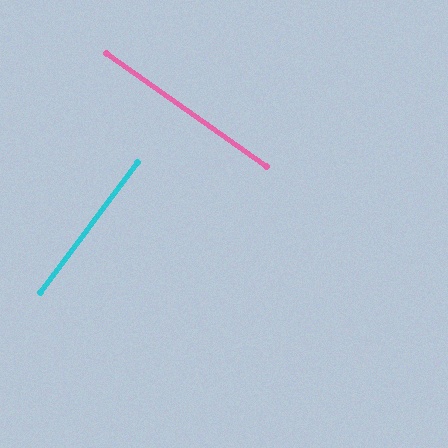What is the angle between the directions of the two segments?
Approximately 89 degrees.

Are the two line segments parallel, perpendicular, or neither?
Perpendicular — they meet at approximately 89°.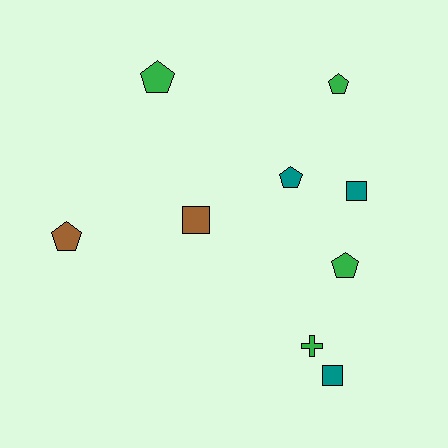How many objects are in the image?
There are 9 objects.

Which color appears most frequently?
Green, with 4 objects.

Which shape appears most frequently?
Pentagon, with 5 objects.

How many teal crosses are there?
There are no teal crosses.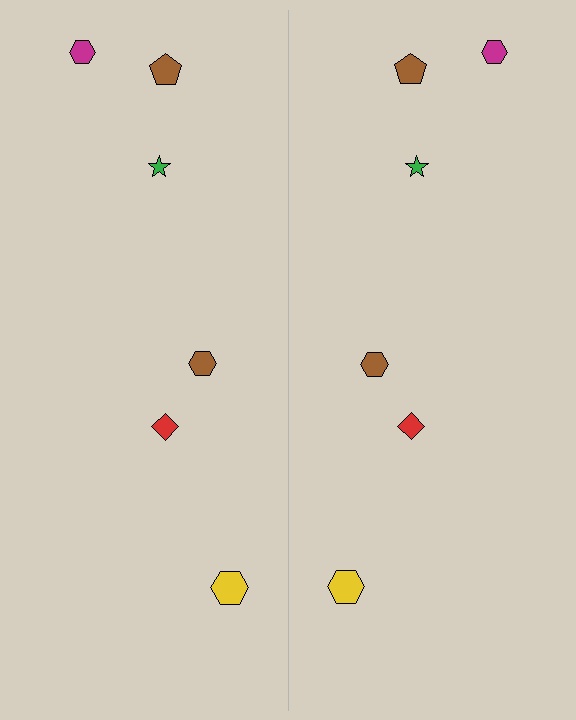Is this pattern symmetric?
Yes, this pattern has bilateral (reflection) symmetry.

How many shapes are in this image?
There are 12 shapes in this image.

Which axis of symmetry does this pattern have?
The pattern has a vertical axis of symmetry running through the center of the image.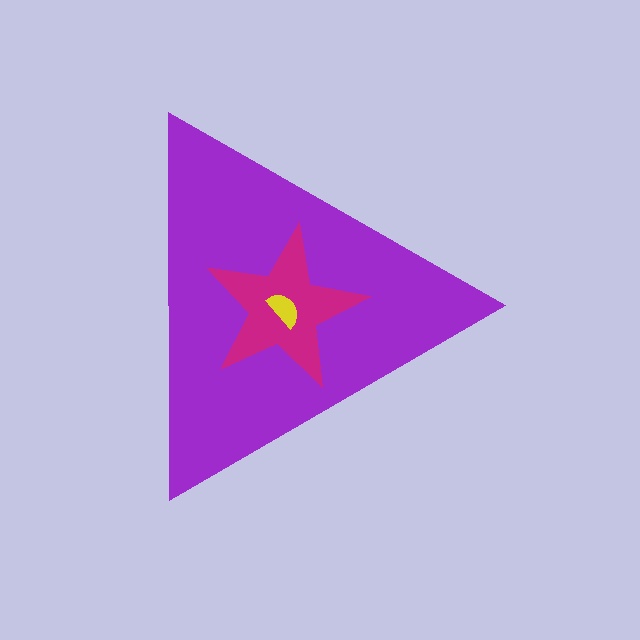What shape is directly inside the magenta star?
The yellow semicircle.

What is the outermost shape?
The purple triangle.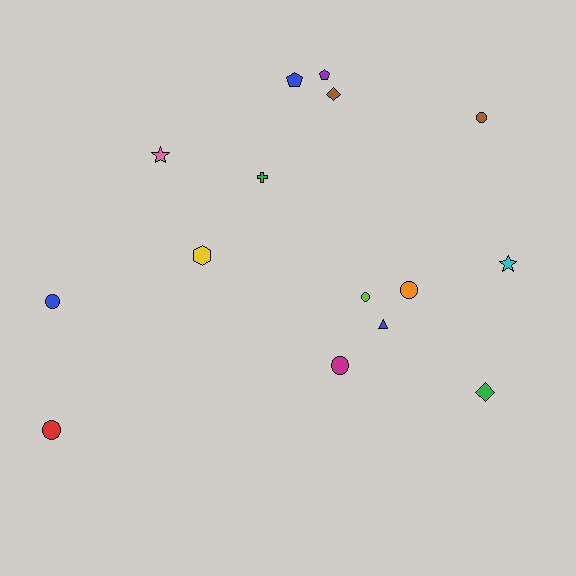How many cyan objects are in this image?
There is 1 cyan object.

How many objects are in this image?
There are 15 objects.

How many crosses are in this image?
There is 1 cross.